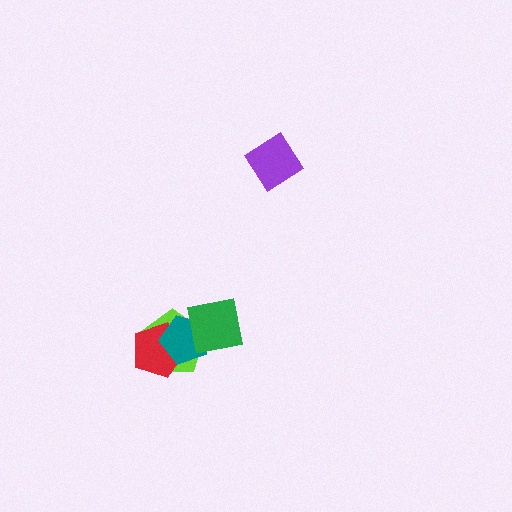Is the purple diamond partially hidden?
No, no other shape covers it.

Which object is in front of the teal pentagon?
The green square is in front of the teal pentagon.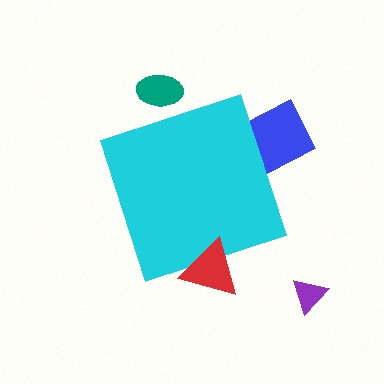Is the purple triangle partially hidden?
No, the purple triangle is fully visible.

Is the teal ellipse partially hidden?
Yes, the teal ellipse is partially hidden behind the cyan diamond.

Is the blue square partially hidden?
Yes, the blue square is partially hidden behind the cyan diamond.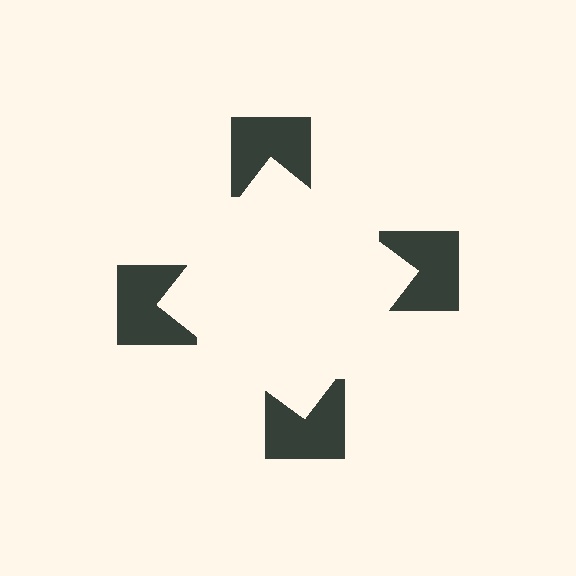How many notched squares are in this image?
There are 4 — one at each vertex of the illusory square.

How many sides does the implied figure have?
4 sides.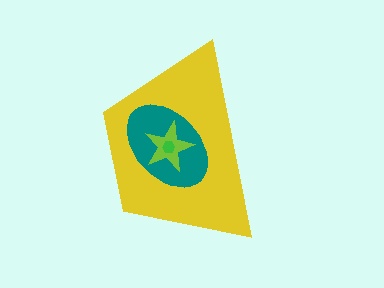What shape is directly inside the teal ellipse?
The lime star.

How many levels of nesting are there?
4.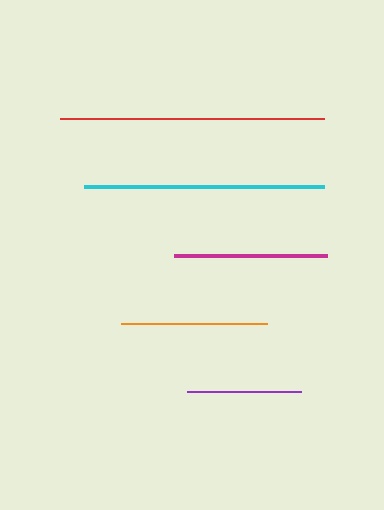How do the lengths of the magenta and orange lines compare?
The magenta and orange lines are approximately the same length.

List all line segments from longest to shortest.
From longest to shortest: red, cyan, magenta, orange, purple.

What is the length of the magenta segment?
The magenta segment is approximately 153 pixels long.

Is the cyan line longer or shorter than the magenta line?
The cyan line is longer than the magenta line.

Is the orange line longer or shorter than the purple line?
The orange line is longer than the purple line.